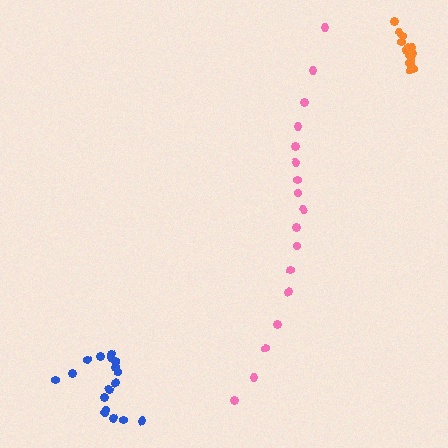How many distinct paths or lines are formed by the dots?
There are 3 distinct paths.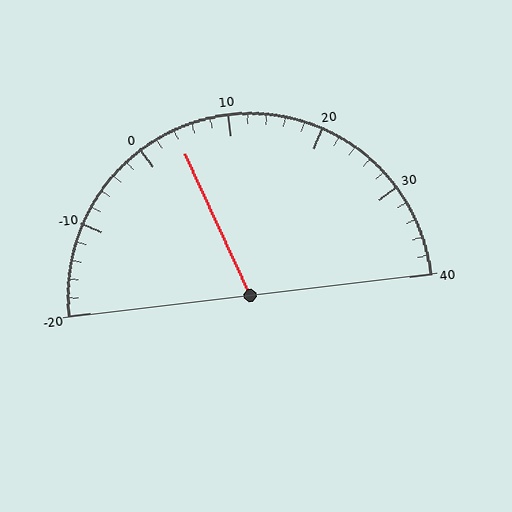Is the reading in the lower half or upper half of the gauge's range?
The reading is in the lower half of the range (-20 to 40).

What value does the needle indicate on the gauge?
The needle indicates approximately 4.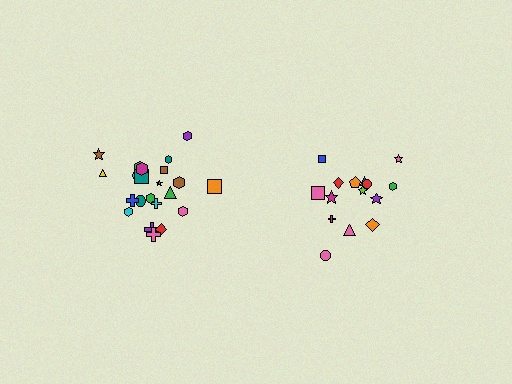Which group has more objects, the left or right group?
The left group.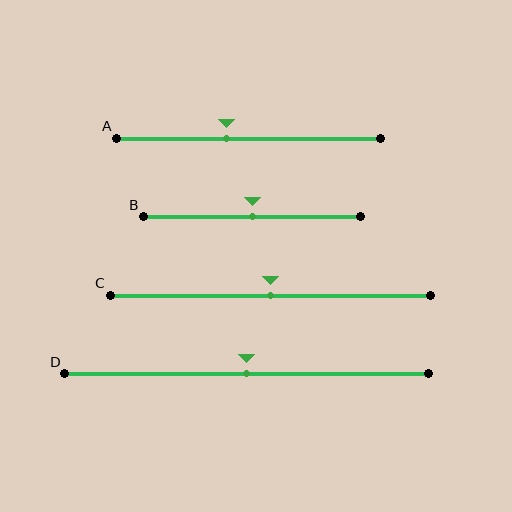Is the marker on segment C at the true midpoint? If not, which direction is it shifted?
Yes, the marker on segment C is at the true midpoint.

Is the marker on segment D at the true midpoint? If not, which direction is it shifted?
Yes, the marker on segment D is at the true midpoint.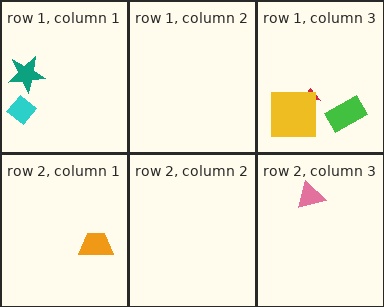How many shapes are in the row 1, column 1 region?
2.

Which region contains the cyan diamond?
The row 1, column 1 region.